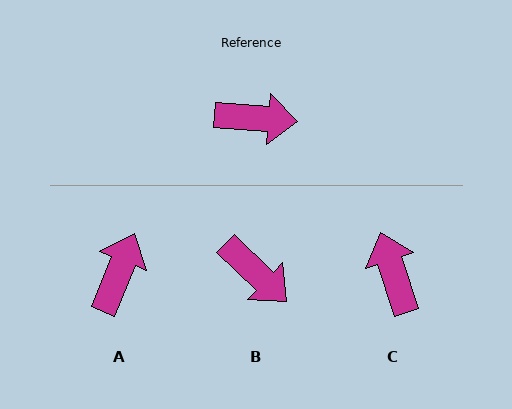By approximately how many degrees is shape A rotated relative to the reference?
Approximately 73 degrees counter-clockwise.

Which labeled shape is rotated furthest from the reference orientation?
C, about 113 degrees away.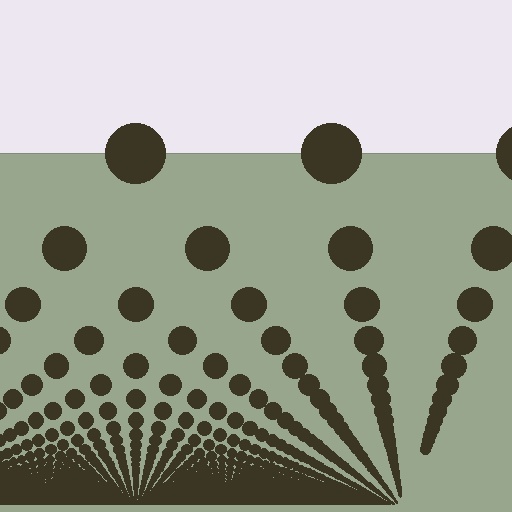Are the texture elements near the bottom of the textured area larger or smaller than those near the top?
Smaller. The gradient is inverted — elements near the bottom are smaller and denser.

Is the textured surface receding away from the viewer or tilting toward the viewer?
The surface appears to tilt toward the viewer. Texture elements get larger and sparser toward the top.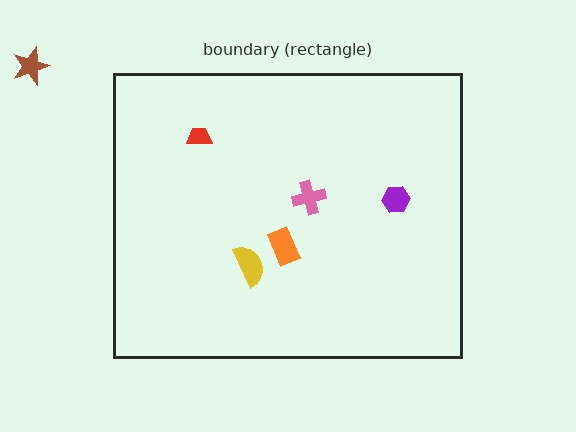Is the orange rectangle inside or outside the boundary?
Inside.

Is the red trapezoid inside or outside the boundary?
Inside.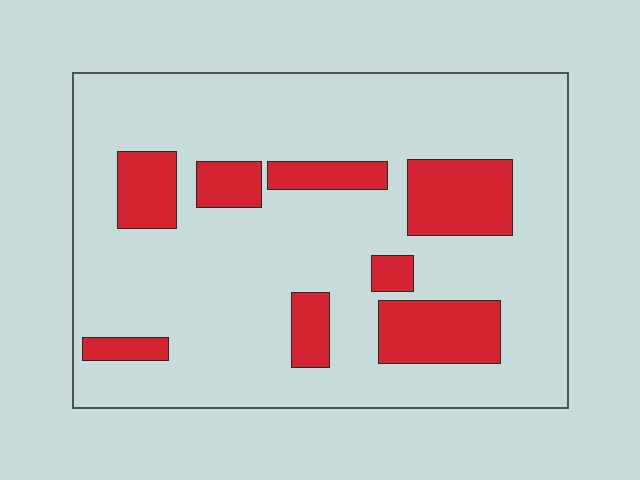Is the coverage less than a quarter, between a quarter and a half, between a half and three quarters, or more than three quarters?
Less than a quarter.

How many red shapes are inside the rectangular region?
8.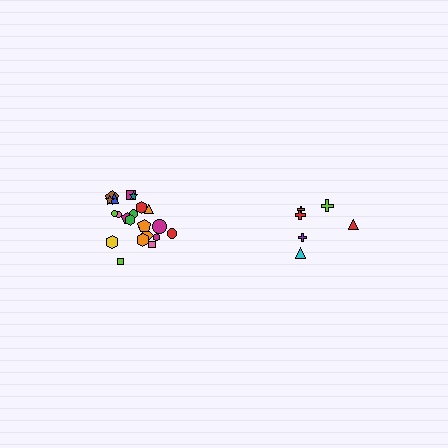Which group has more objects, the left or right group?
The left group.